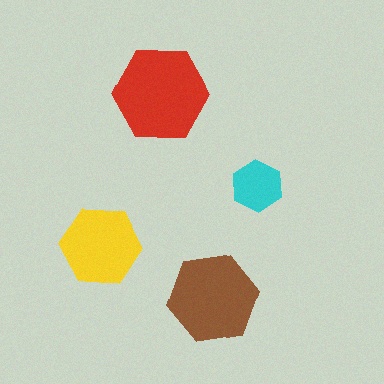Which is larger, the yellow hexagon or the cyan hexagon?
The yellow one.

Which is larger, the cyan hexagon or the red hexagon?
The red one.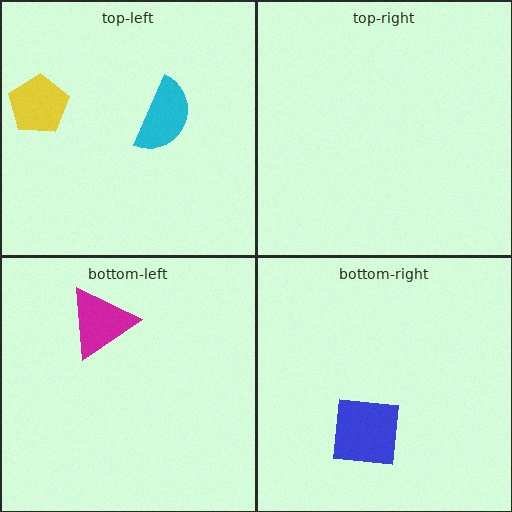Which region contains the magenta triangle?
The bottom-left region.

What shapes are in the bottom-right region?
The blue square.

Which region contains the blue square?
The bottom-right region.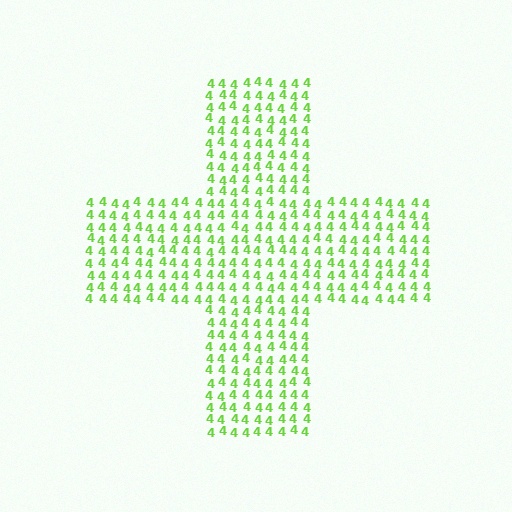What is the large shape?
The large shape is a cross.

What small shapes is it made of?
It is made of small digit 4's.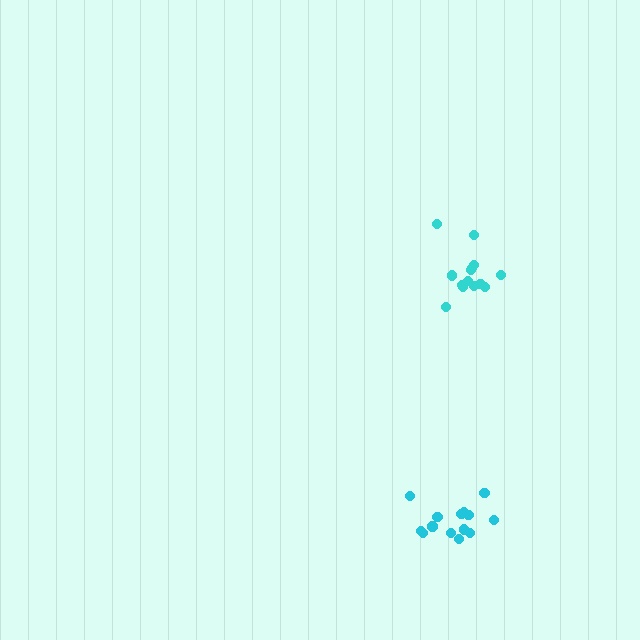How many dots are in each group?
Group 1: 14 dots, Group 2: 14 dots (28 total).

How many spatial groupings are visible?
There are 2 spatial groupings.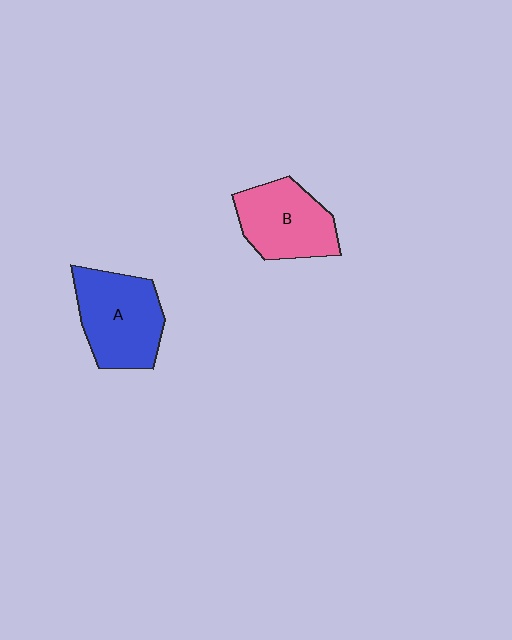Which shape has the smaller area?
Shape B (pink).